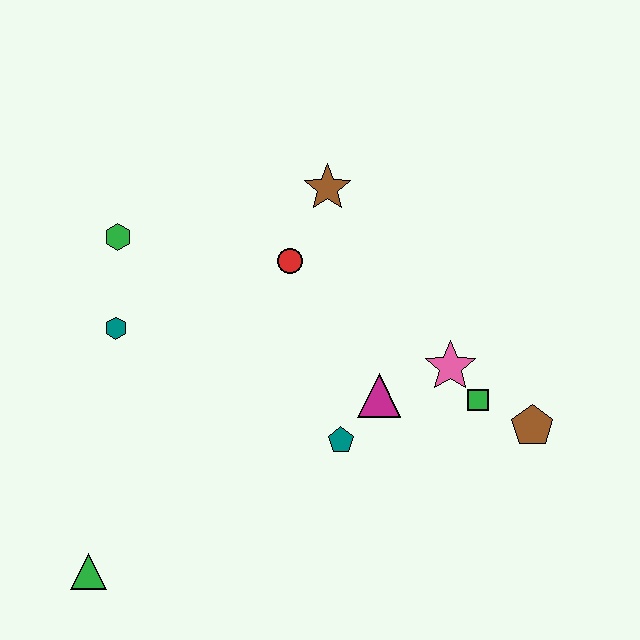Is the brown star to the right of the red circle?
Yes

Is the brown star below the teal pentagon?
No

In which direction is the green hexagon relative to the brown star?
The green hexagon is to the left of the brown star.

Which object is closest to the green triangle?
The teal hexagon is closest to the green triangle.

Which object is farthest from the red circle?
The green triangle is farthest from the red circle.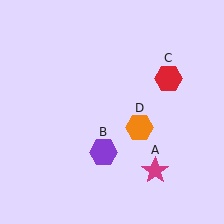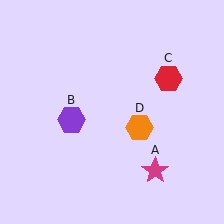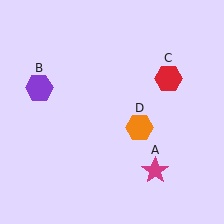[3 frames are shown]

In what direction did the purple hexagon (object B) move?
The purple hexagon (object B) moved up and to the left.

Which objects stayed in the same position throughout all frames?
Magenta star (object A) and red hexagon (object C) and orange hexagon (object D) remained stationary.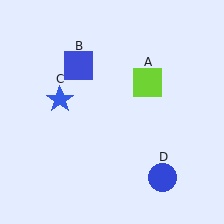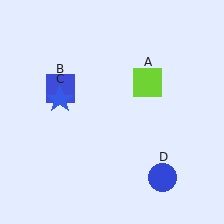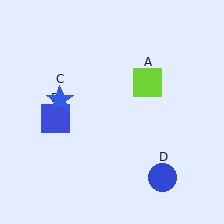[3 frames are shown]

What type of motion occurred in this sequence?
The blue square (object B) rotated counterclockwise around the center of the scene.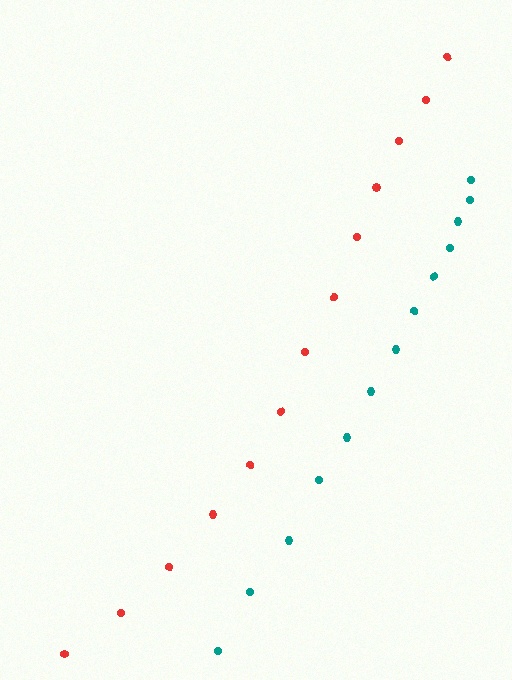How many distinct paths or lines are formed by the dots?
There are 2 distinct paths.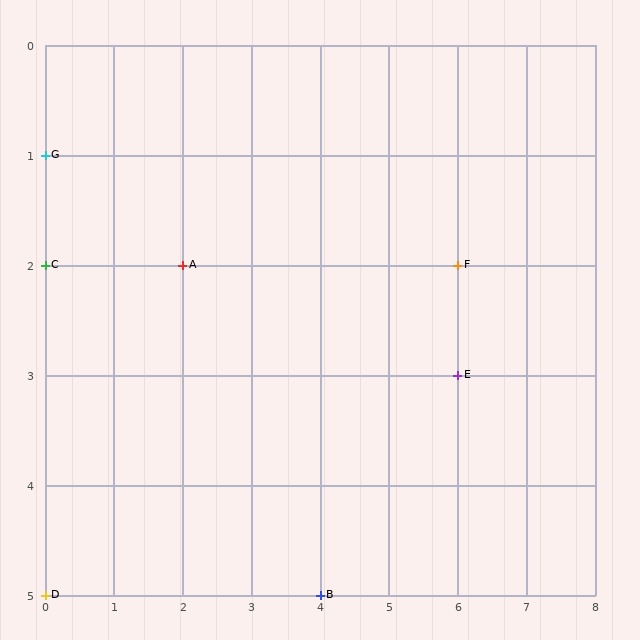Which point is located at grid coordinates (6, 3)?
Point E is at (6, 3).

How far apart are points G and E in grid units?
Points G and E are 6 columns and 2 rows apart (about 6.3 grid units diagonally).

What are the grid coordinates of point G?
Point G is at grid coordinates (0, 1).